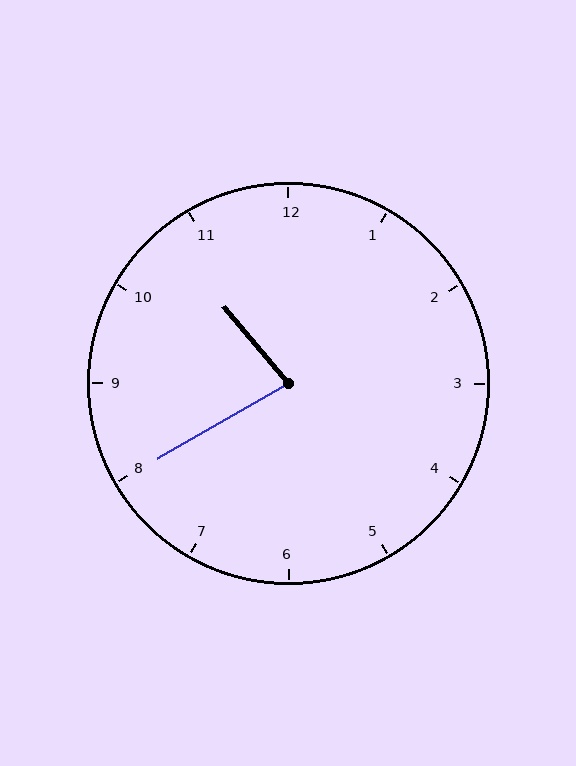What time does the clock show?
10:40.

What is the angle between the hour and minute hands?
Approximately 80 degrees.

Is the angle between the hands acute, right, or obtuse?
It is acute.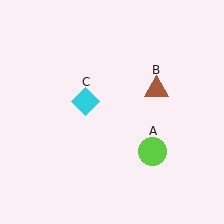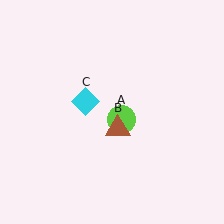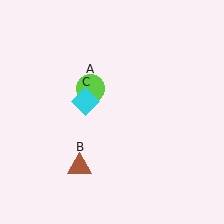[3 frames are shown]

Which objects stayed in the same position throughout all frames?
Cyan diamond (object C) remained stationary.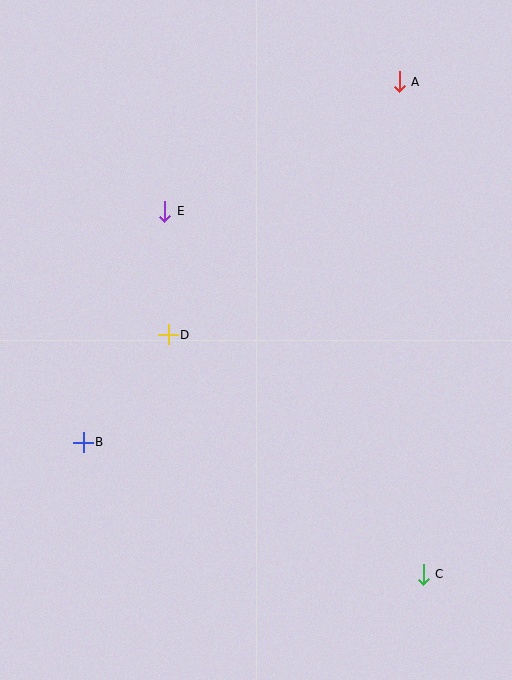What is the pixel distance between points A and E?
The distance between A and E is 268 pixels.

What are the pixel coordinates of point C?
Point C is at (423, 574).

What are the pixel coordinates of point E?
Point E is at (165, 211).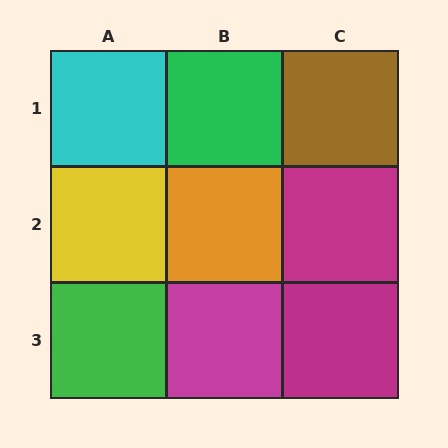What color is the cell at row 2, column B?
Orange.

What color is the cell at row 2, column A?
Yellow.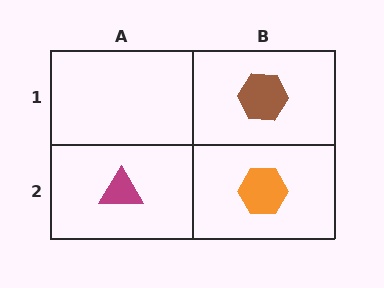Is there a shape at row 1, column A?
No, that cell is empty.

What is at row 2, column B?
An orange hexagon.